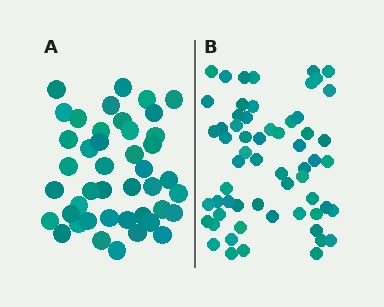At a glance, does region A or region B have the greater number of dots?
Region B (the right region) has more dots.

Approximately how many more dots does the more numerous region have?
Region B has approximately 15 more dots than region A.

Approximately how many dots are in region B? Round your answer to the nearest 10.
About 60 dots.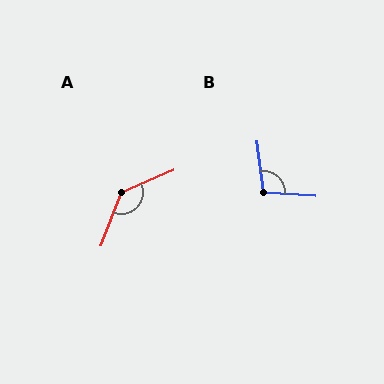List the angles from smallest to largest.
B (101°), A (134°).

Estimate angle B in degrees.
Approximately 101 degrees.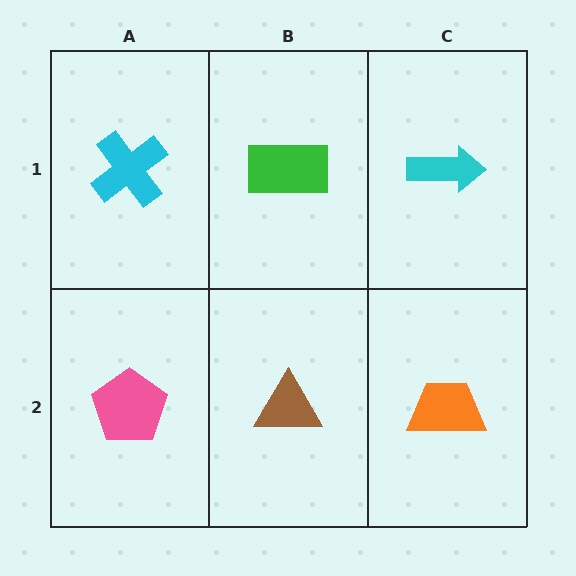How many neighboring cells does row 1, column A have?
2.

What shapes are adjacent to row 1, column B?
A brown triangle (row 2, column B), a cyan cross (row 1, column A), a cyan arrow (row 1, column C).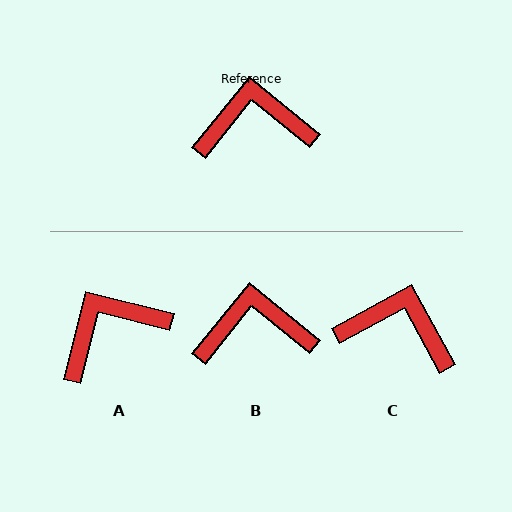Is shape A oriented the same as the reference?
No, it is off by about 25 degrees.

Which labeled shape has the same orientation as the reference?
B.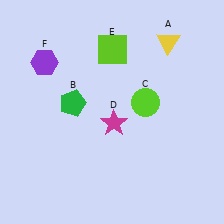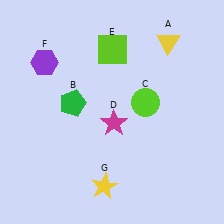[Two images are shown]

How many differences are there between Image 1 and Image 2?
There is 1 difference between the two images.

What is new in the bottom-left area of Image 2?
A yellow star (G) was added in the bottom-left area of Image 2.